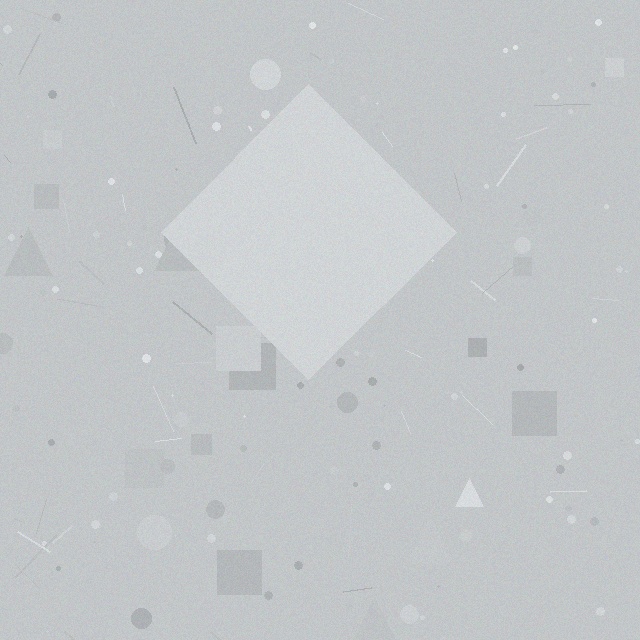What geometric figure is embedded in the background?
A diamond is embedded in the background.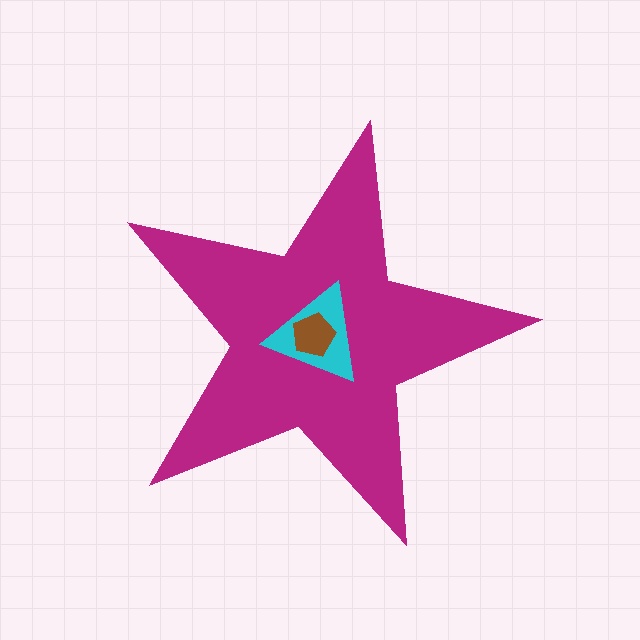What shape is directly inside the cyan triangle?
The brown pentagon.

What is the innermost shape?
The brown pentagon.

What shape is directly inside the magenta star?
The cyan triangle.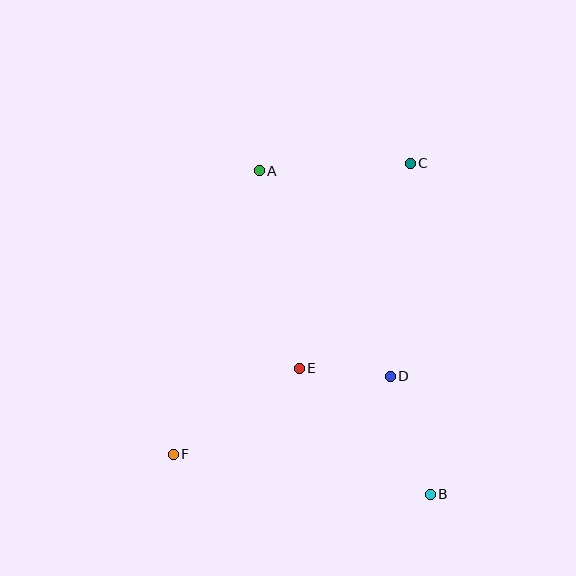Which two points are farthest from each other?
Points C and F are farthest from each other.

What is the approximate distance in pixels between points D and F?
The distance between D and F is approximately 230 pixels.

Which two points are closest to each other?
Points D and E are closest to each other.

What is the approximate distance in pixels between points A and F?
The distance between A and F is approximately 296 pixels.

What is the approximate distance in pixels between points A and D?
The distance between A and D is approximately 244 pixels.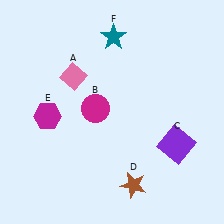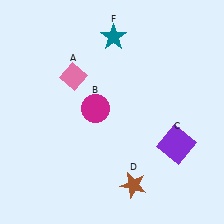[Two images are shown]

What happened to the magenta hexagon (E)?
The magenta hexagon (E) was removed in Image 2. It was in the bottom-left area of Image 1.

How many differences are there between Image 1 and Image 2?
There is 1 difference between the two images.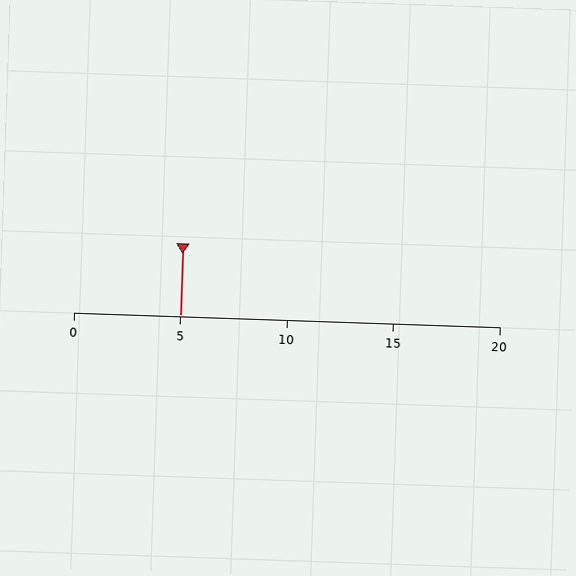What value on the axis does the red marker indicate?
The marker indicates approximately 5.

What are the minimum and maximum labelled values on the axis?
The axis runs from 0 to 20.